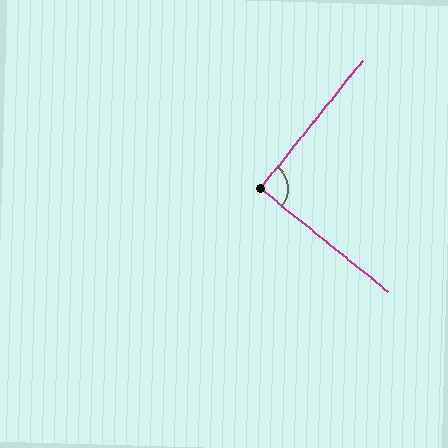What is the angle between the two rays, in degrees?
Approximately 90 degrees.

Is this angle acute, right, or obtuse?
It is approximately a right angle.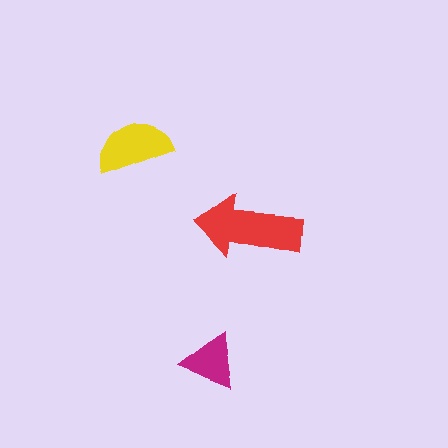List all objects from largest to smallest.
The red arrow, the yellow semicircle, the magenta triangle.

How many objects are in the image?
There are 3 objects in the image.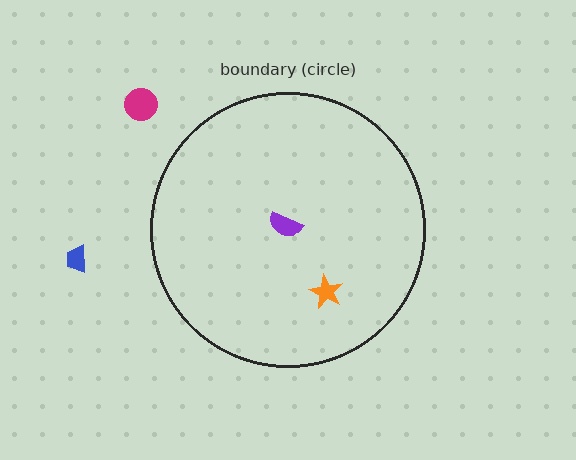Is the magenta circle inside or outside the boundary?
Outside.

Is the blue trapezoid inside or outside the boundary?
Outside.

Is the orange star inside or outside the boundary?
Inside.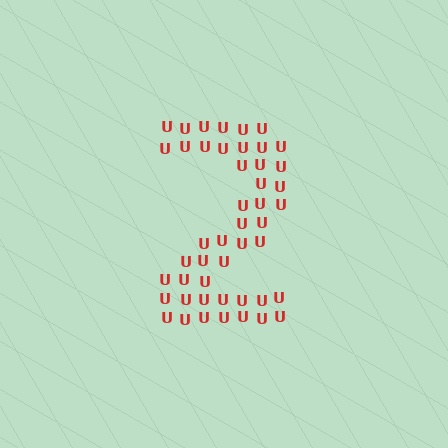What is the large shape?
The large shape is the digit 2.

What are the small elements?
The small elements are letter U's.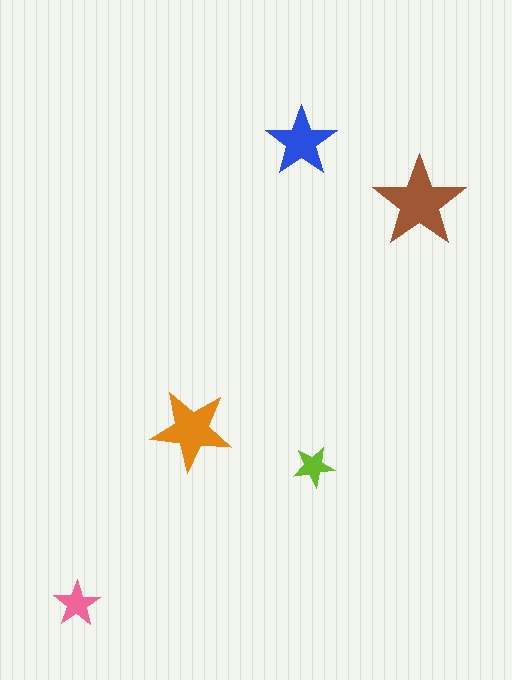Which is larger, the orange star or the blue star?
The orange one.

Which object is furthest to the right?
The brown star is rightmost.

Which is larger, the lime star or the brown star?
The brown one.